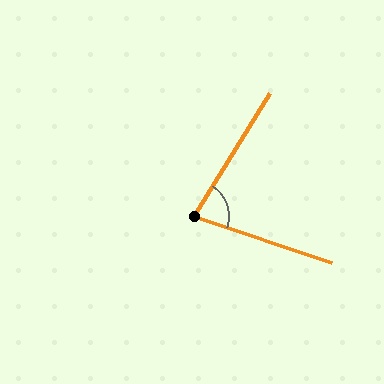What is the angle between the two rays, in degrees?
Approximately 77 degrees.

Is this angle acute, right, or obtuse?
It is acute.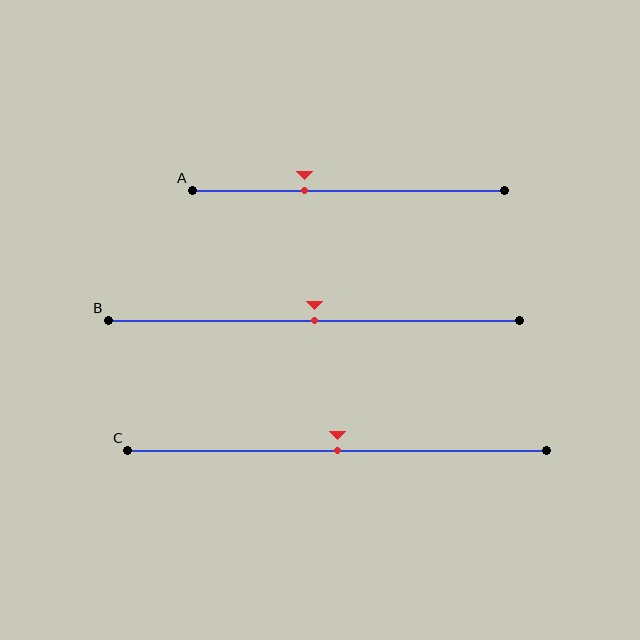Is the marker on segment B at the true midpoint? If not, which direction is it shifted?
Yes, the marker on segment B is at the true midpoint.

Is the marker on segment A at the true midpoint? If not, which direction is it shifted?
No, the marker on segment A is shifted to the left by about 14% of the segment length.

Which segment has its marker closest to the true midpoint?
Segment B has its marker closest to the true midpoint.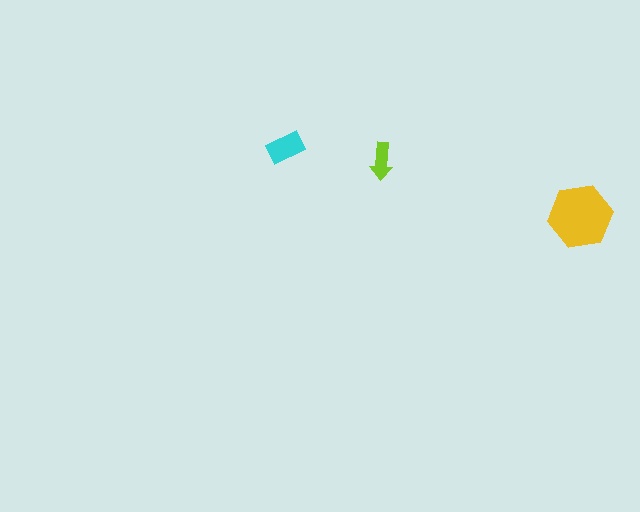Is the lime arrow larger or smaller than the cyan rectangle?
Smaller.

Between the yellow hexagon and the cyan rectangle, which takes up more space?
The yellow hexagon.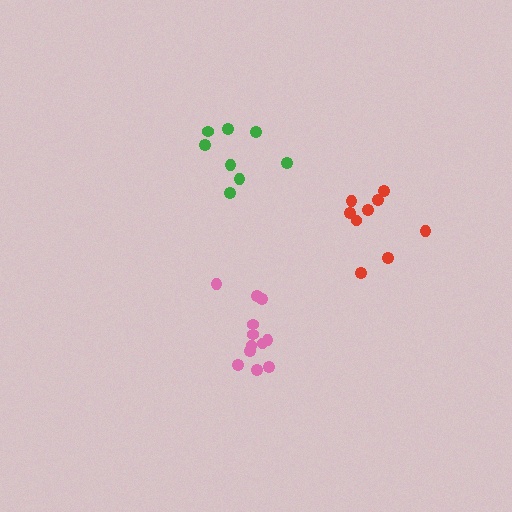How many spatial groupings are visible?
There are 3 spatial groupings.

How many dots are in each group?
Group 1: 8 dots, Group 2: 12 dots, Group 3: 9 dots (29 total).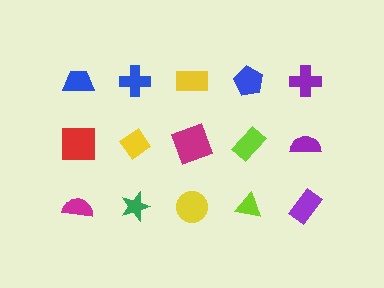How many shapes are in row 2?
5 shapes.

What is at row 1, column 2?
A blue cross.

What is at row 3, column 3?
A yellow circle.